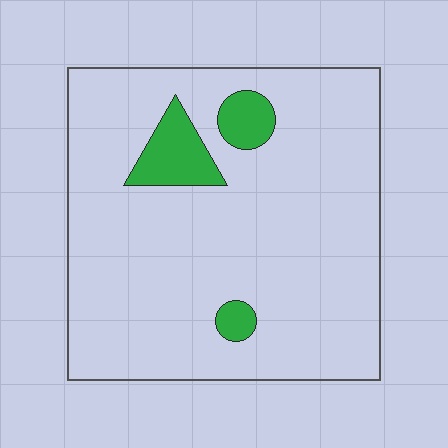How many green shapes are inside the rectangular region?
3.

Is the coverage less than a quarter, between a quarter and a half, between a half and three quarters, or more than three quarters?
Less than a quarter.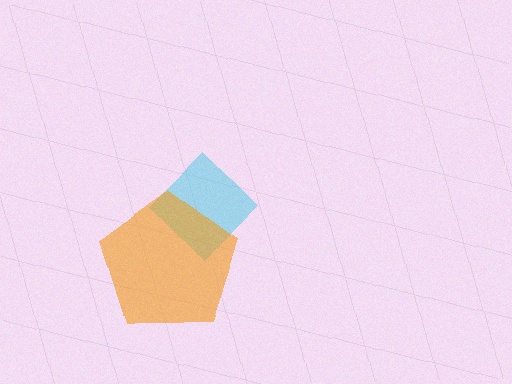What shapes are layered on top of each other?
The layered shapes are: a cyan diamond, an orange pentagon.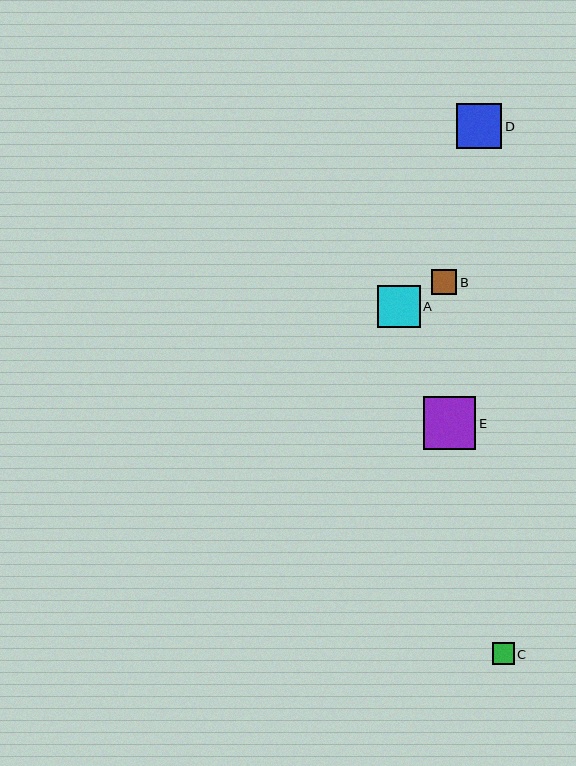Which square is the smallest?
Square C is the smallest with a size of approximately 21 pixels.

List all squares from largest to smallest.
From largest to smallest: E, D, A, B, C.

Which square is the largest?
Square E is the largest with a size of approximately 52 pixels.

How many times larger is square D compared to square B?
Square D is approximately 1.8 times the size of square B.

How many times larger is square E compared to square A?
Square E is approximately 1.2 times the size of square A.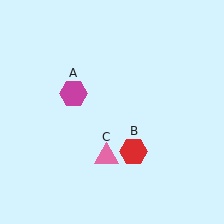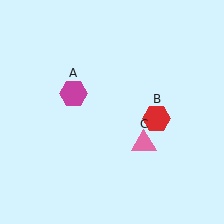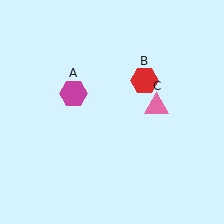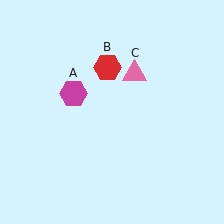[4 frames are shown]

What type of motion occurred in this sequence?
The red hexagon (object B), pink triangle (object C) rotated counterclockwise around the center of the scene.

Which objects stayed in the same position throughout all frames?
Magenta hexagon (object A) remained stationary.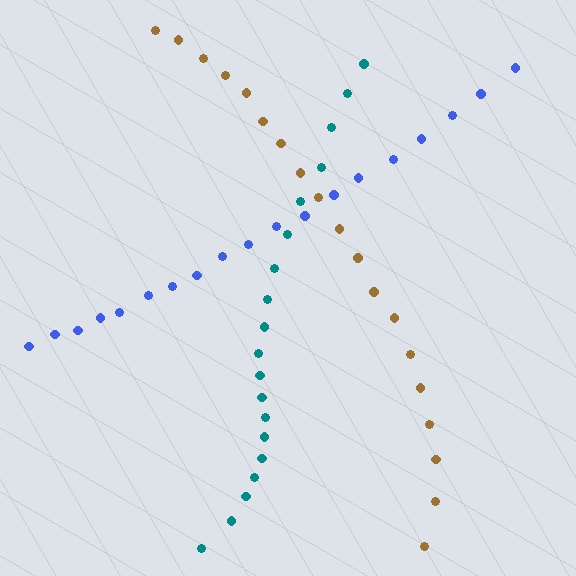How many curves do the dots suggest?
There are 3 distinct paths.